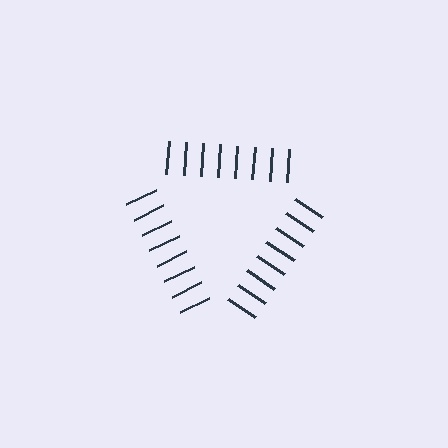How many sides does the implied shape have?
3 sides — the line-ends trace a triangle.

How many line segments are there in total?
24 — 8 along each of the 3 edges.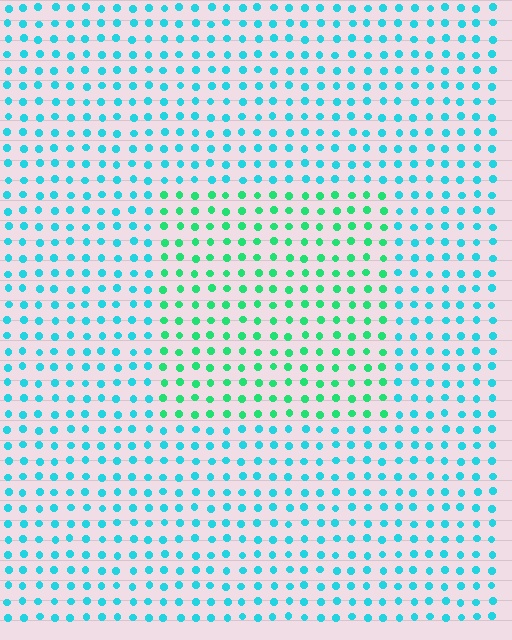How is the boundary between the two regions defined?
The boundary is defined purely by a slight shift in hue (about 39 degrees). Spacing, size, and orientation are identical on both sides.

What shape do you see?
I see a rectangle.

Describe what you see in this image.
The image is filled with small cyan elements in a uniform arrangement. A rectangle-shaped region is visible where the elements are tinted to a slightly different hue, forming a subtle color boundary.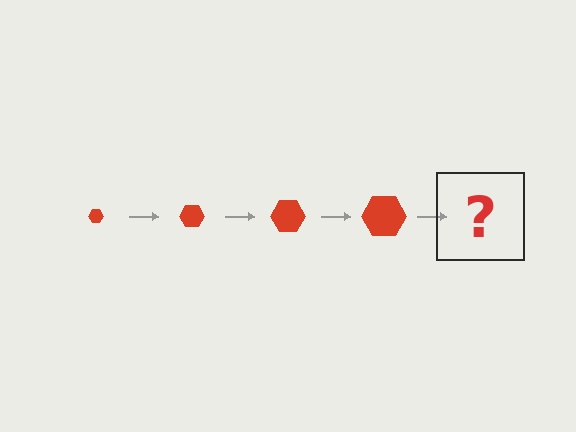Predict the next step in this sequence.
The next step is a red hexagon, larger than the previous one.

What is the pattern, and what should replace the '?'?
The pattern is that the hexagon gets progressively larger each step. The '?' should be a red hexagon, larger than the previous one.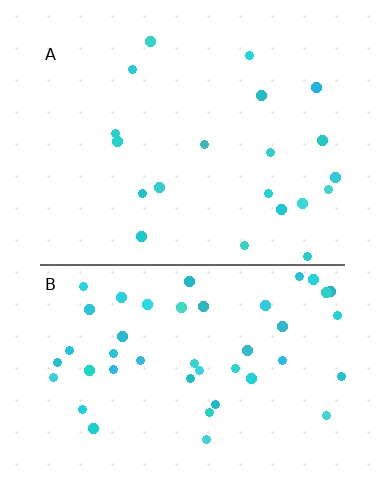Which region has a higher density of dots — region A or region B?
B (the bottom).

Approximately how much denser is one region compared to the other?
Approximately 2.3× — region B over region A.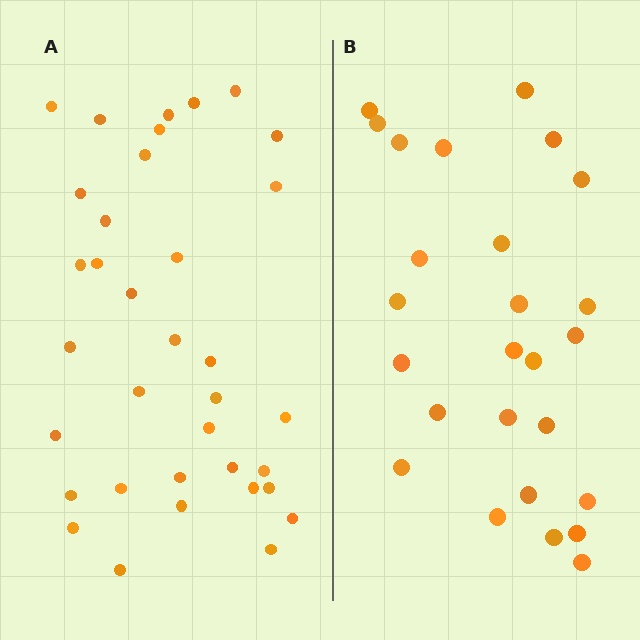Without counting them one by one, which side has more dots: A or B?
Region A (the left region) has more dots.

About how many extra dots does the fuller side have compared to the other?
Region A has roughly 8 or so more dots than region B.